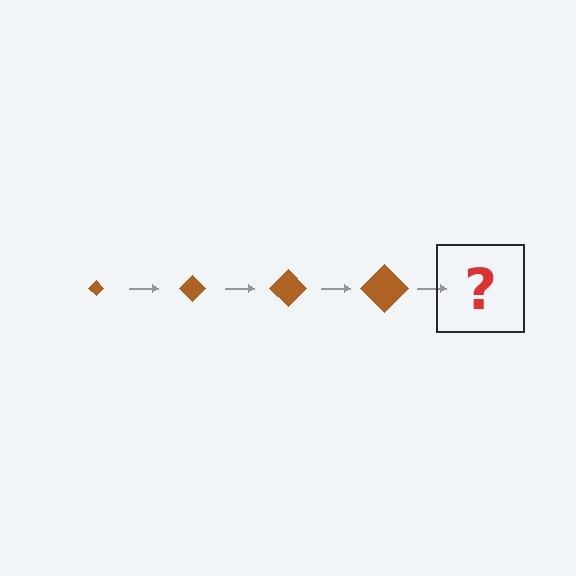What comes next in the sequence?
The next element should be a brown diamond, larger than the previous one.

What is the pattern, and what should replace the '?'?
The pattern is that the diamond gets progressively larger each step. The '?' should be a brown diamond, larger than the previous one.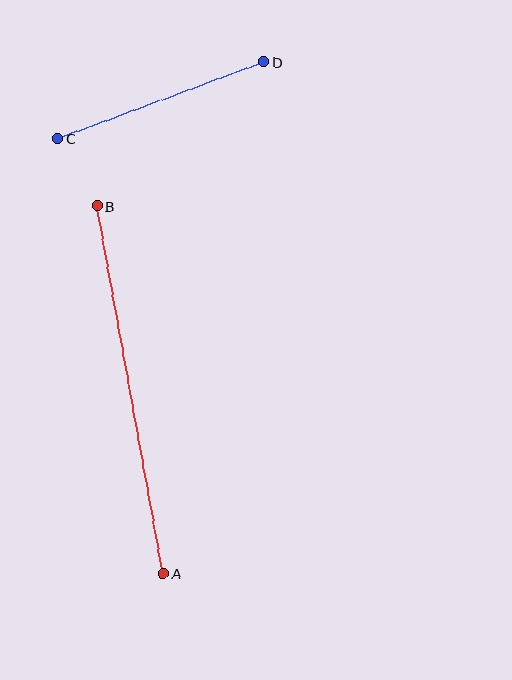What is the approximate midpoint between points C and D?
The midpoint is at approximately (161, 100) pixels.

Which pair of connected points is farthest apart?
Points A and B are farthest apart.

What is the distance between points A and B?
The distance is approximately 374 pixels.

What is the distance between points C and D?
The distance is approximately 219 pixels.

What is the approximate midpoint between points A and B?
The midpoint is at approximately (130, 390) pixels.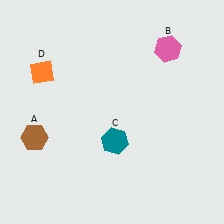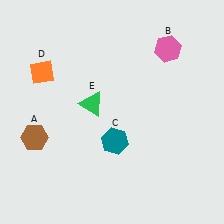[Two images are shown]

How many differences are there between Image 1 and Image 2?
There is 1 difference between the two images.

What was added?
A green triangle (E) was added in Image 2.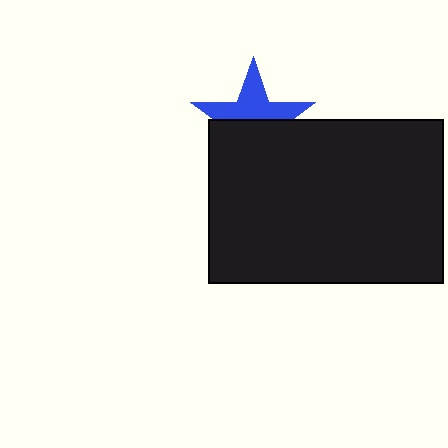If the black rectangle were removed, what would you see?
You would see the complete blue star.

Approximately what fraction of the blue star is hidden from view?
Roughly 50% of the blue star is hidden behind the black rectangle.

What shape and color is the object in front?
The object in front is a black rectangle.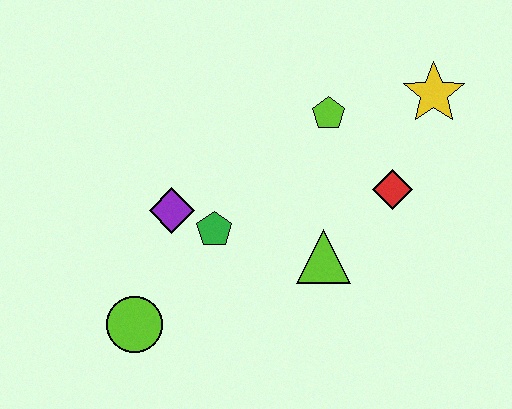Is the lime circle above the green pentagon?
No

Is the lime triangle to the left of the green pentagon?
No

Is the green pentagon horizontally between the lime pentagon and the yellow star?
No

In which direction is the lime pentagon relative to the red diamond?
The lime pentagon is above the red diamond.